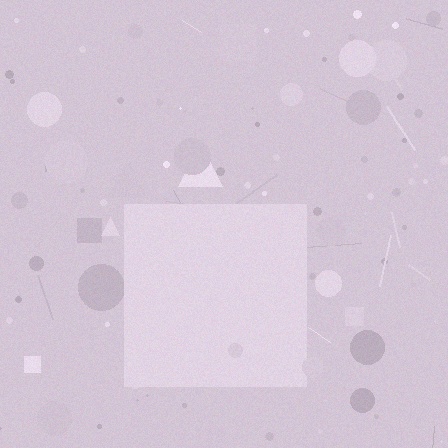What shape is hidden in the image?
A square is hidden in the image.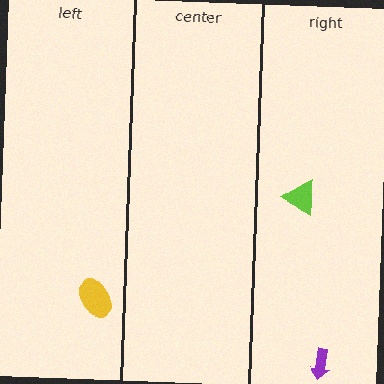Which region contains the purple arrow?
The right region.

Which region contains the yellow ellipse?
The left region.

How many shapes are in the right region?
2.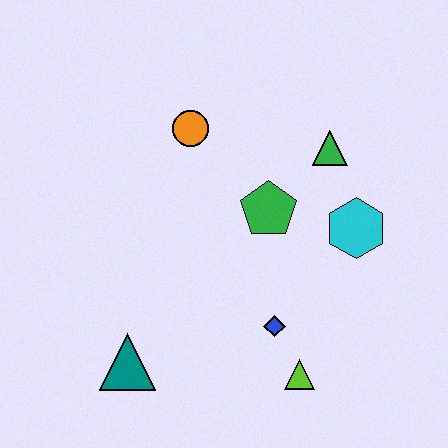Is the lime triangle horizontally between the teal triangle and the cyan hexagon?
Yes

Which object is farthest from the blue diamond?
The orange circle is farthest from the blue diamond.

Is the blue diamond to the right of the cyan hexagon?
No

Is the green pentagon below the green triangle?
Yes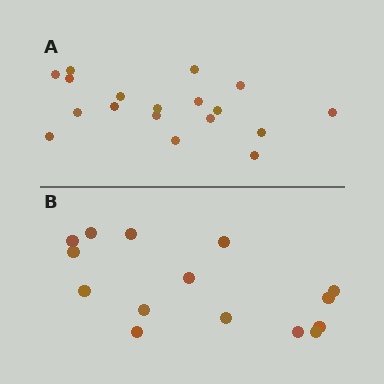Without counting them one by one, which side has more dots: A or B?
Region A (the top region) has more dots.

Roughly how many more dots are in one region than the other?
Region A has just a few more — roughly 2 or 3 more dots than region B.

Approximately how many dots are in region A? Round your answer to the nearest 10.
About 20 dots. (The exact count is 18, which rounds to 20.)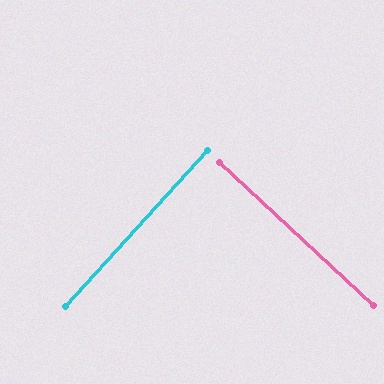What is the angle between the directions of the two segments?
Approximately 89 degrees.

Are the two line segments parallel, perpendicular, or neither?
Perpendicular — they meet at approximately 89°.